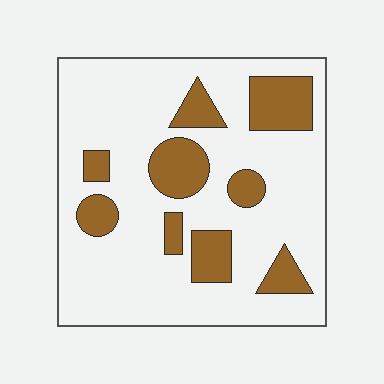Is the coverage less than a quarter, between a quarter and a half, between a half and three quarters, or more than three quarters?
Less than a quarter.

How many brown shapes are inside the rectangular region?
9.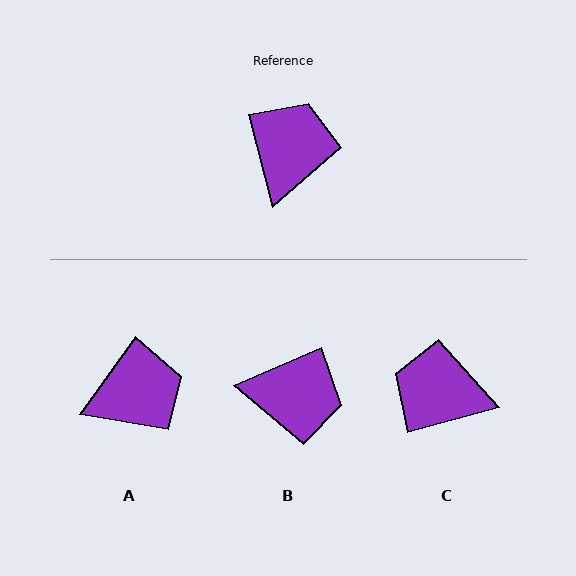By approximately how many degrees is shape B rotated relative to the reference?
Approximately 81 degrees clockwise.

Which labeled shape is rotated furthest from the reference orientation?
C, about 91 degrees away.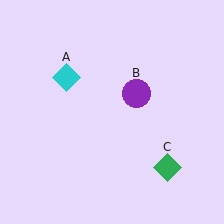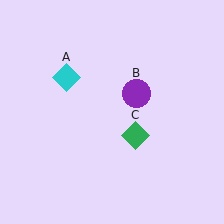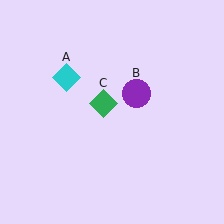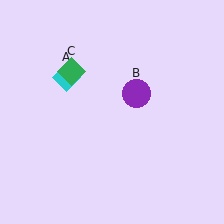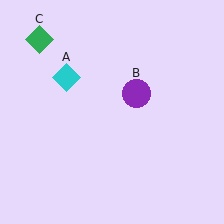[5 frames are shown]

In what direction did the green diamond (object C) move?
The green diamond (object C) moved up and to the left.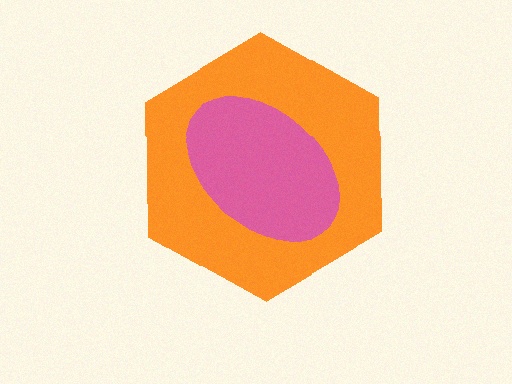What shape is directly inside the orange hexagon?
The pink ellipse.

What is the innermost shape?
The pink ellipse.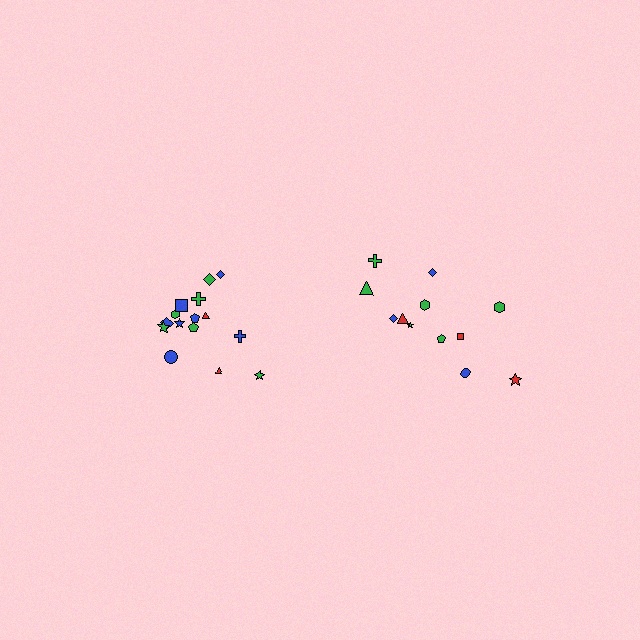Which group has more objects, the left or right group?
The left group.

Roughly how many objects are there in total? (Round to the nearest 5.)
Roughly 25 objects in total.